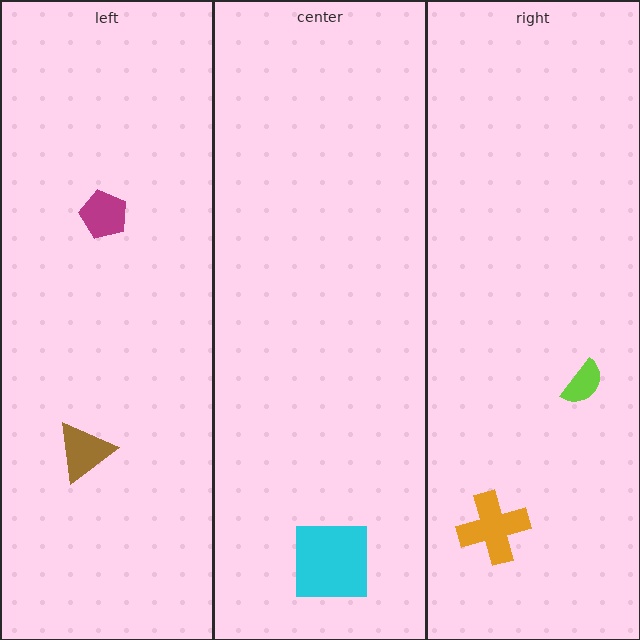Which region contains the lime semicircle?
The right region.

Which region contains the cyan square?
The center region.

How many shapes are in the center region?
1.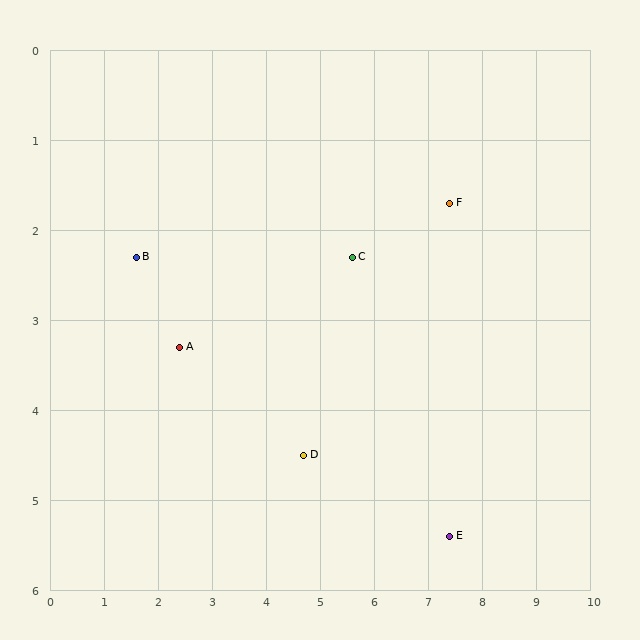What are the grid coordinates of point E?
Point E is at approximately (7.4, 5.4).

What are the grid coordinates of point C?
Point C is at approximately (5.6, 2.3).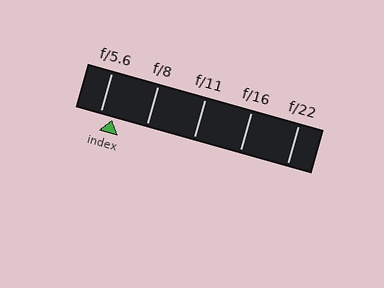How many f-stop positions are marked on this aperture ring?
There are 5 f-stop positions marked.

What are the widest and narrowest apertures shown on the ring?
The widest aperture shown is f/5.6 and the narrowest is f/22.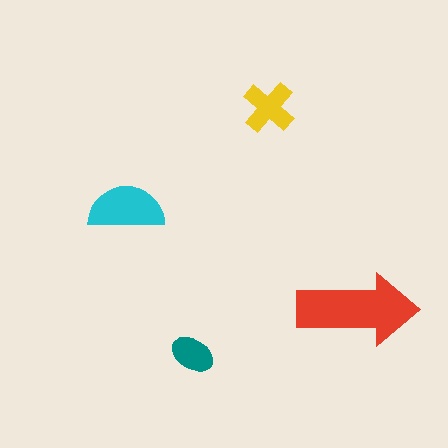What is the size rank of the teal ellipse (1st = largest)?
4th.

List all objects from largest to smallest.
The red arrow, the cyan semicircle, the yellow cross, the teal ellipse.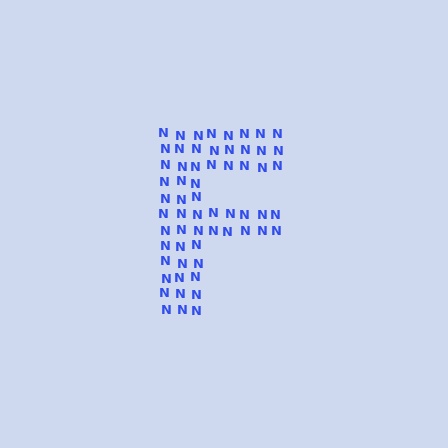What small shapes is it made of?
It is made of small letter N's.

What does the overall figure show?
The overall figure shows the letter F.